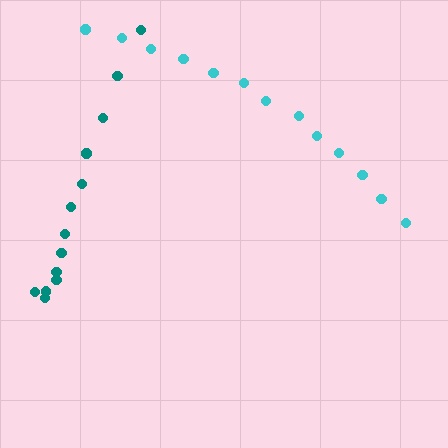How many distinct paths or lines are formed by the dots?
There are 2 distinct paths.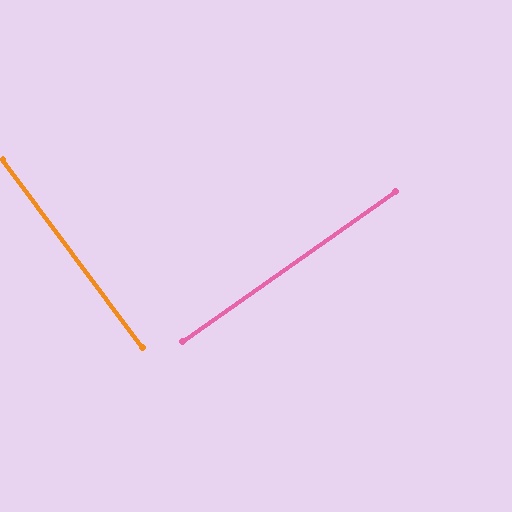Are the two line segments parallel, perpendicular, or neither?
Perpendicular — they meet at approximately 89°.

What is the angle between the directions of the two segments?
Approximately 89 degrees.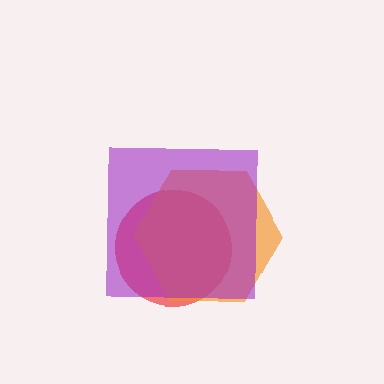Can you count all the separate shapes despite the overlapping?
Yes, there are 3 separate shapes.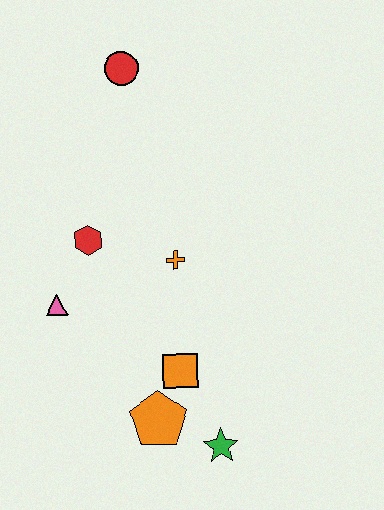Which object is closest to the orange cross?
The red hexagon is closest to the orange cross.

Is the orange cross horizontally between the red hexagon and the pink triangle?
No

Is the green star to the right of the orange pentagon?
Yes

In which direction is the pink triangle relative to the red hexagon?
The pink triangle is below the red hexagon.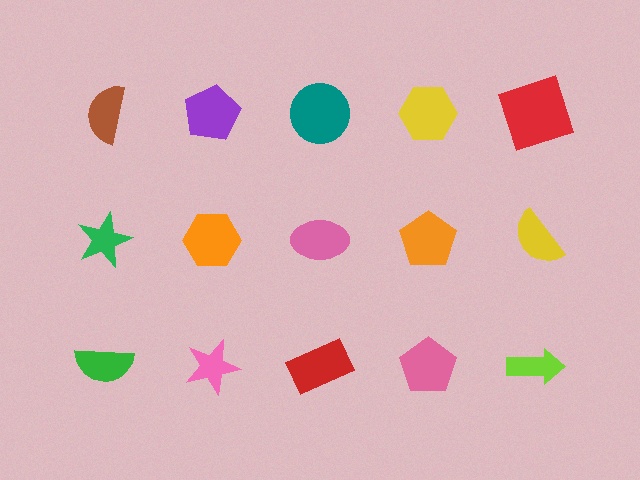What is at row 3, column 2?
A pink star.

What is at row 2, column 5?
A yellow semicircle.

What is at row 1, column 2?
A purple pentagon.